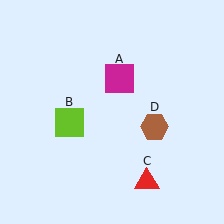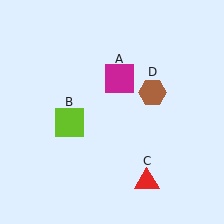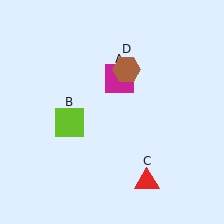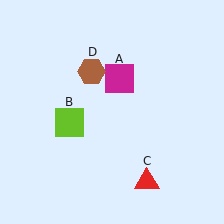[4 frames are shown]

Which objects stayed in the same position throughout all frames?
Magenta square (object A) and lime square (object B) and red triangle (object C) remained stationary.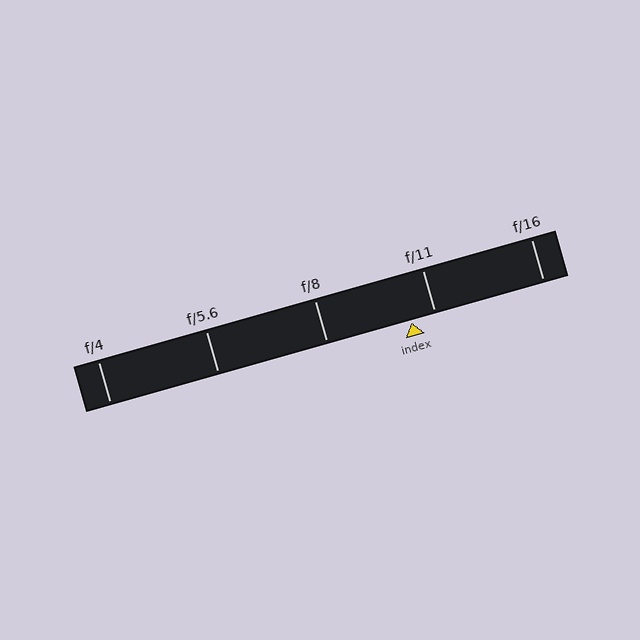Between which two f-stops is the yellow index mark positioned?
The index mark is between f/8 and f/11.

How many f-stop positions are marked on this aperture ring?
There are 5 f-stop positions marked.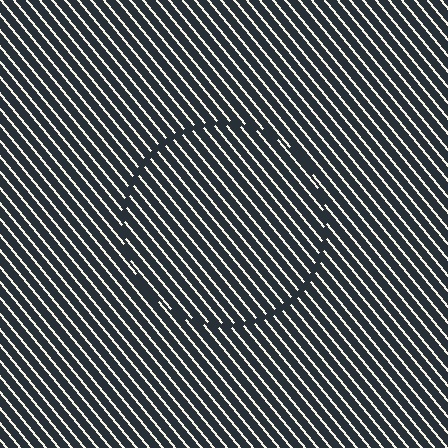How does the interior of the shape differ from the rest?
The interior of the shape contains the same grating, shifted by half a period — the contour is defined by the phase discontinuity where line-ends from the inner and outer gratings abut.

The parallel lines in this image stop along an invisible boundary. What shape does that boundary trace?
An illusory circle. The interior of the shape contains the same grating, shifted by half a period — the contour is defined by the phase discontinuity where line-ends from the inner and outer gratings abut.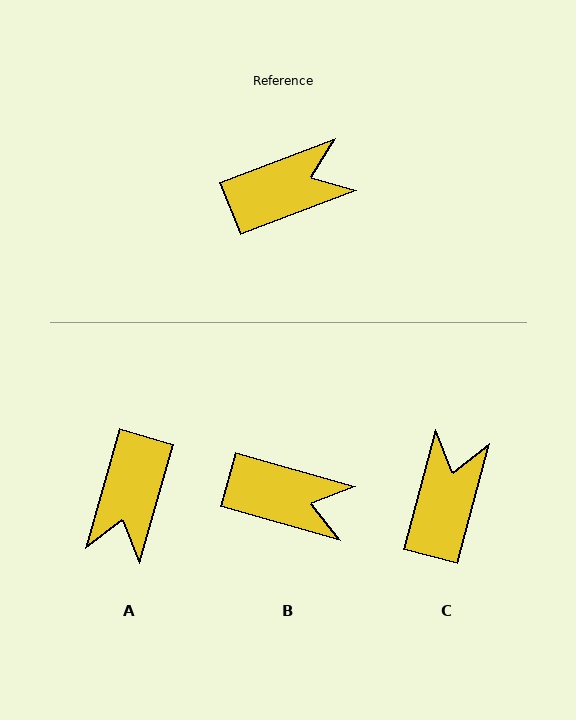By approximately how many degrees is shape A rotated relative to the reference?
Approximately 127 degrees clockwise.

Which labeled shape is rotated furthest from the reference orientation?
A, about 127 degrees away.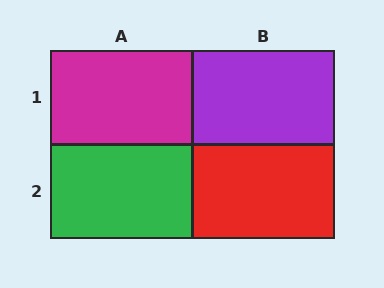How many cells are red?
1 cell is red.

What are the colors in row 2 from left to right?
Green, red.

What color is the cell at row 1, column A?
Magenta.